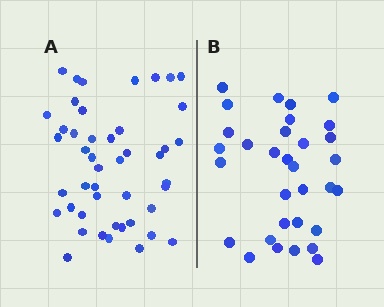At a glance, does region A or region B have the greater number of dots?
Region A (the left region) has more dots.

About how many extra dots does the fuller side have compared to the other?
Region A has approximately 15 more dots than region B.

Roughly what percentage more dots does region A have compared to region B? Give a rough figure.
About 45% more.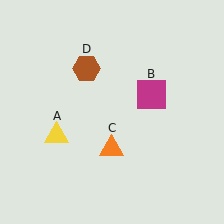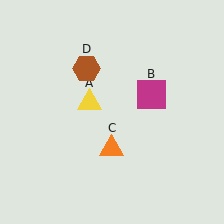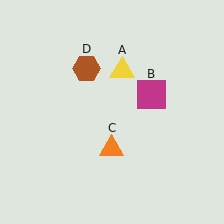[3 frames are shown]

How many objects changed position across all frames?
1 object changed position: yellow triangle (object A).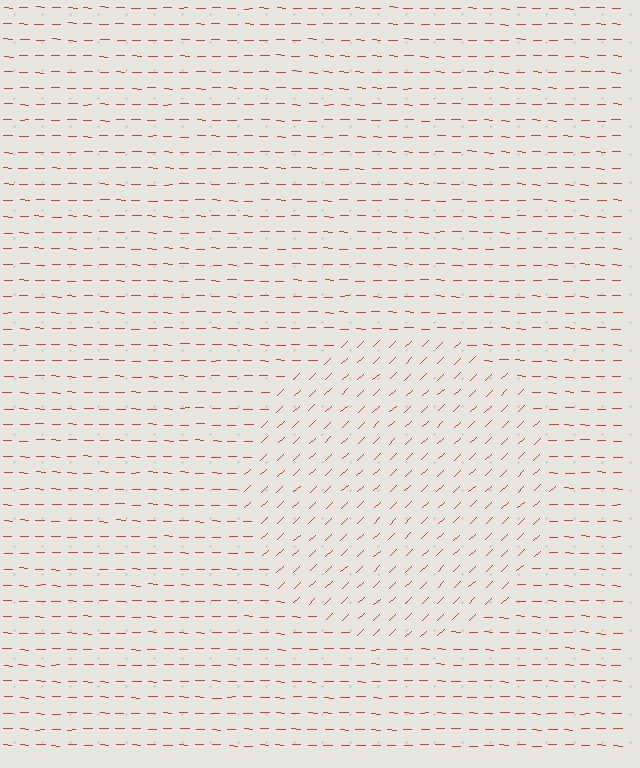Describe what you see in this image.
The image is filled with small red line segments. A circle region in the image has lines oriented differently from the surrounding lines, creating a visible texture boundary.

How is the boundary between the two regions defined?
The boundary is defined purely by a change in line orientation (approximately 45 degrees difference). All lines are the same color and thickness.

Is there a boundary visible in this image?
Yes, there is a texture boundary formed by a change in line orientation.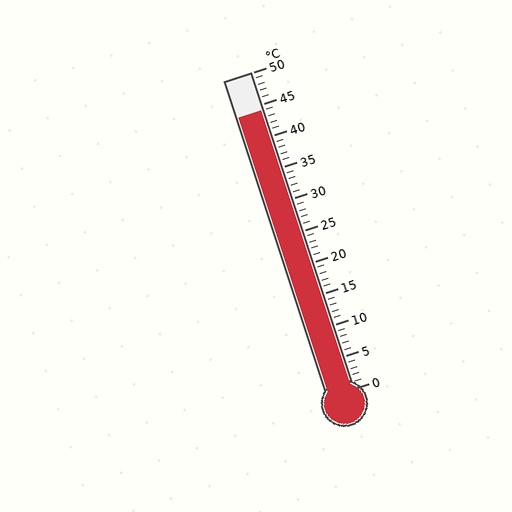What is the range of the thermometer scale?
The thermometer scale ranges from 0°C to 50°C.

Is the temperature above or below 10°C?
The temperature is above 10°C.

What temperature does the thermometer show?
The thermometer shows approximately 44°C.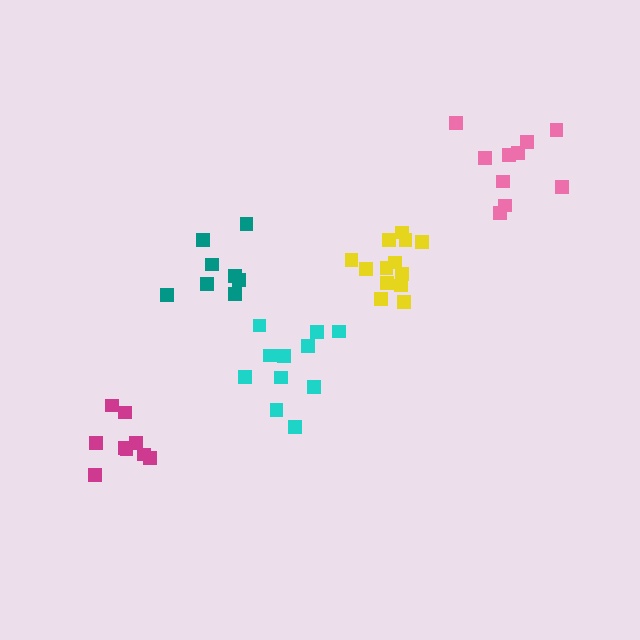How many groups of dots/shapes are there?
There are 5 groups.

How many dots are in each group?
Group 1: 11 dots, Group 2: 13 dots, Group 3: 8 dots, Group 4: 10 dots, Group 5: 9 dots (51 total).